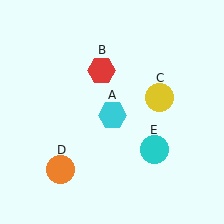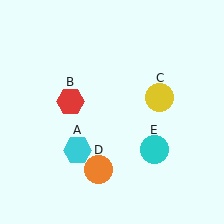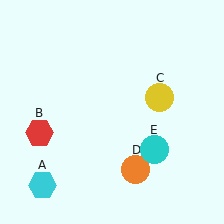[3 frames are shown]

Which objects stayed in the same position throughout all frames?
Yellow circle (object C) and cyan circle (object E) remained stationary.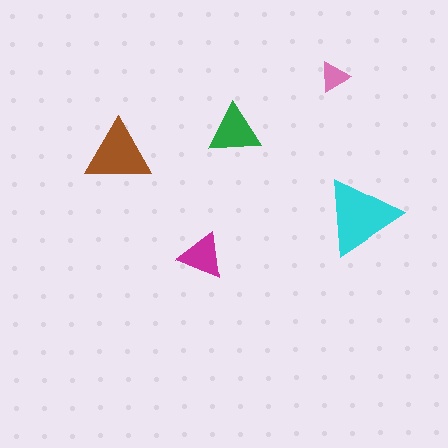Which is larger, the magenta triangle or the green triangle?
The green one.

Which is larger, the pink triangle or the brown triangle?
The brown one.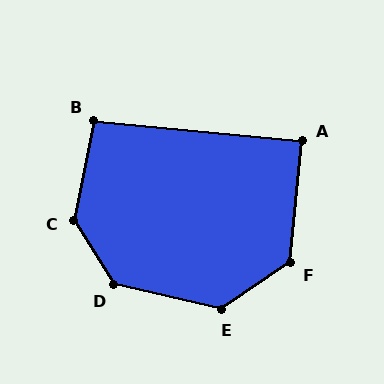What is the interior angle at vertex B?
Approximately 96 degrees (obtuse).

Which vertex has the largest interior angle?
C, at approximately 137 degrees.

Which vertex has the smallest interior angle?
A, at approximately 90 degrees.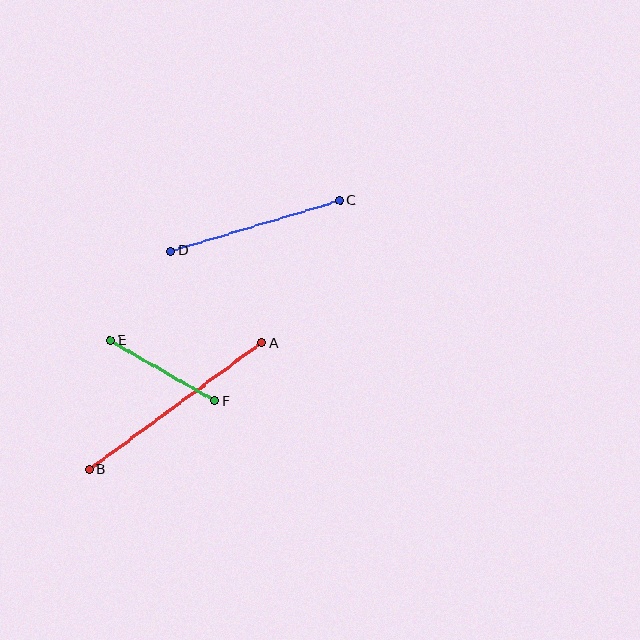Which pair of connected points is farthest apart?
Points A and B are farthest apart.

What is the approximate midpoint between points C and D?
The midpoint is at approximately (255, 226) pixels.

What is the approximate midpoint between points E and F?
The midpoint is at approximately (163, 371) pixels.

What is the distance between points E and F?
The distance is approximately 121 pixels.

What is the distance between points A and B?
The distance is approximately 214 pixels.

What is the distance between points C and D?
The distance is approximately 176 pixels.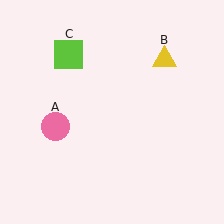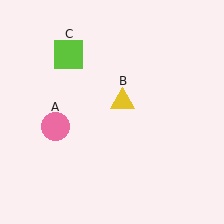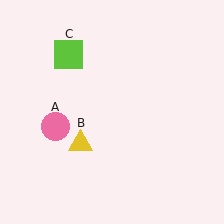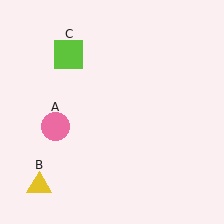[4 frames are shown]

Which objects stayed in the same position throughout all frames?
Pink circle (object A) and lime square (object C) remained stationary.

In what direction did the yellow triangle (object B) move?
The yellow triangle (object B) moved down and to the left.